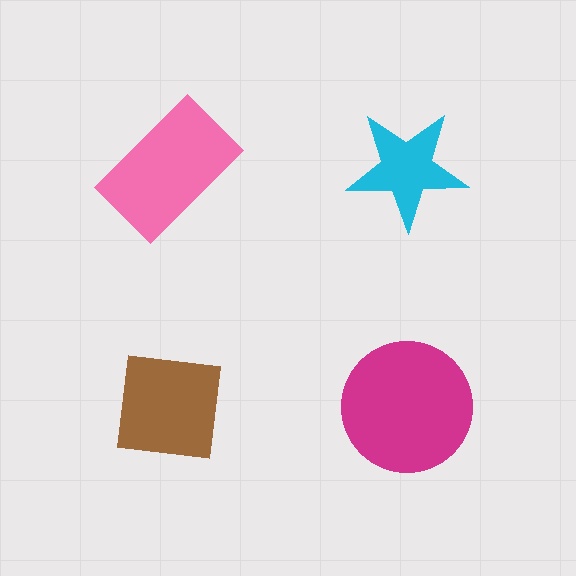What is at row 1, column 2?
A cyan star.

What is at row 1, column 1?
A pink rectangle.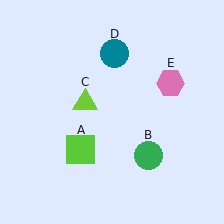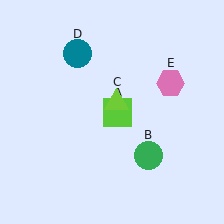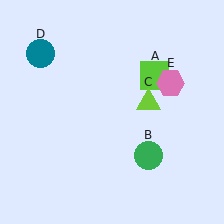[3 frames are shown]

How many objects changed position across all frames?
3 objects changed position: lime square (object A), lime triangle (object C), teal circle (object D).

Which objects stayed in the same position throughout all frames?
Green circle (object B) and pink hexagon (object E) remained stationary.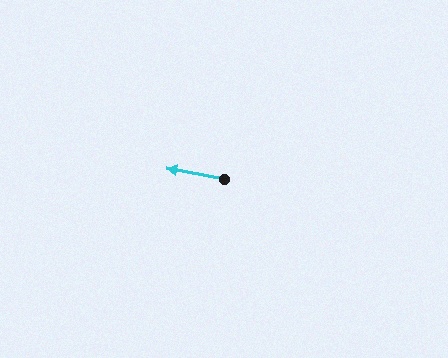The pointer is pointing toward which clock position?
Roughly 9 o'clock.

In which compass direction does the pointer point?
West.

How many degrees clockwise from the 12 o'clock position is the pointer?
Approximately 281 degrees.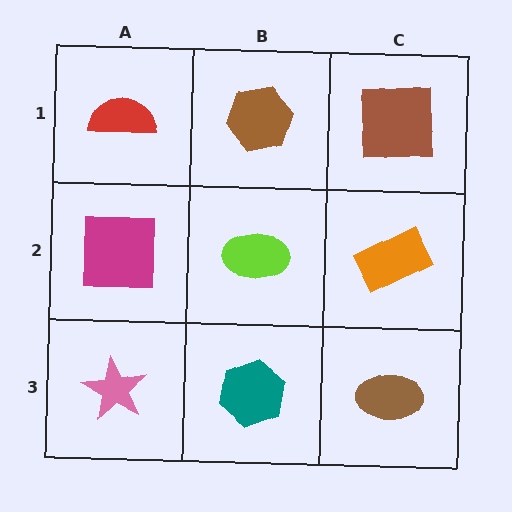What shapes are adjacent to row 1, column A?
A magenta square (row 2, column A), a brown hexagon (row 1, column B).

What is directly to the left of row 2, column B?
A magenta square.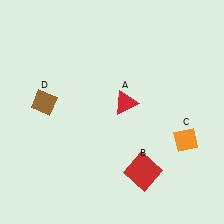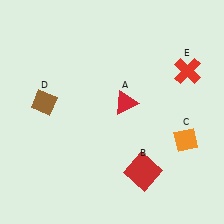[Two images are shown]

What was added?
A red cross (E) was added in Image 2.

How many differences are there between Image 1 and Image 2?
There is 1 difference between the two images.